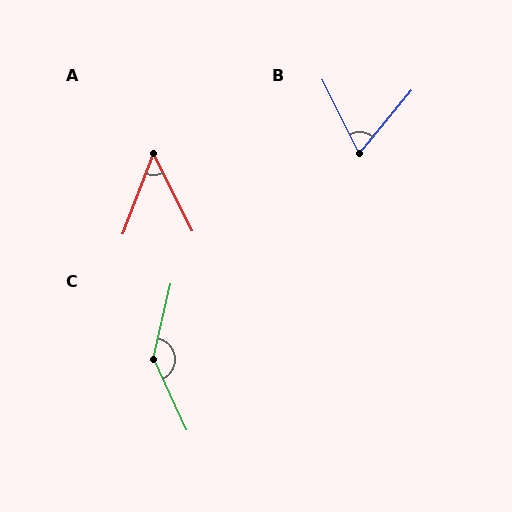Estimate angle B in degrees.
Approximately 66 degrees.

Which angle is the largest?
C, at approximately 142 degrees.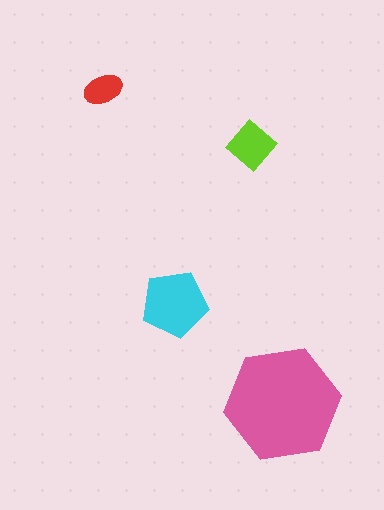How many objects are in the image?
There are 4 objects in the image.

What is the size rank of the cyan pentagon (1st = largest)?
2nd.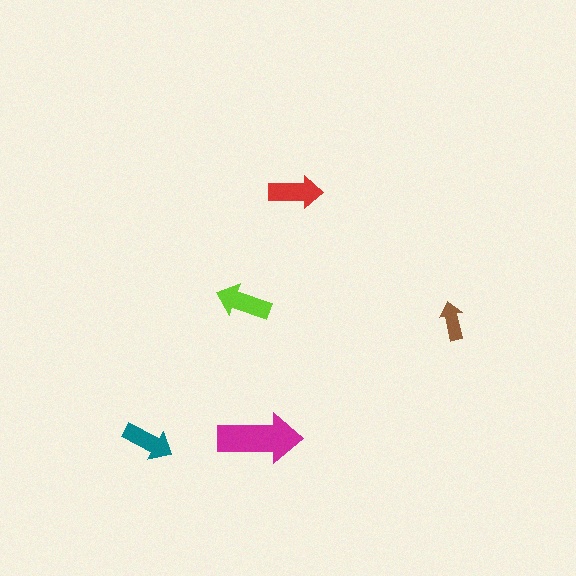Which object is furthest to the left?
The teal arrow is leftmost.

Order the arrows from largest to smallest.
the magenta one, the lime one, the red one, the teal one, the brown one.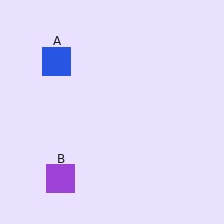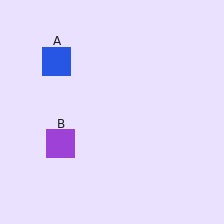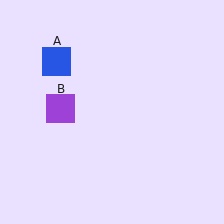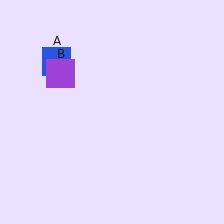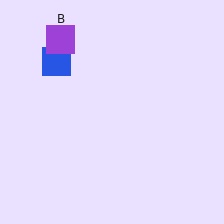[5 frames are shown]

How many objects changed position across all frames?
1 object changed position: purple square (object B).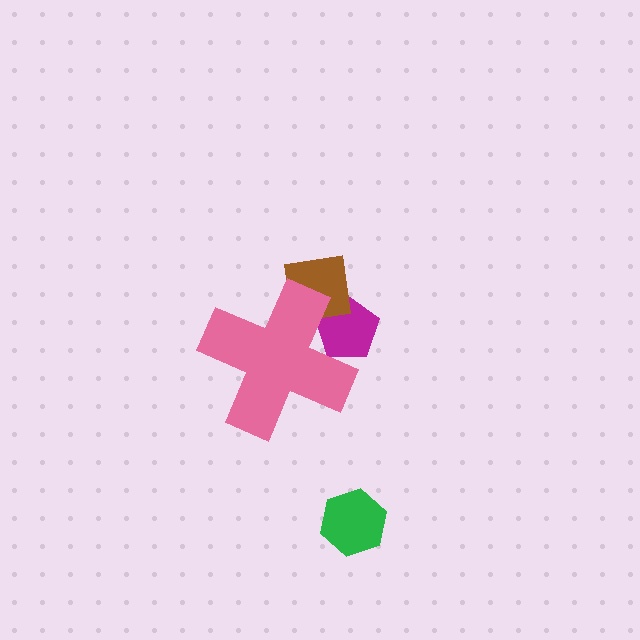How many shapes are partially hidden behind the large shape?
2 shapes are partially hidden.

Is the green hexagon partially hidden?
No, the green hexagon is fully visible.